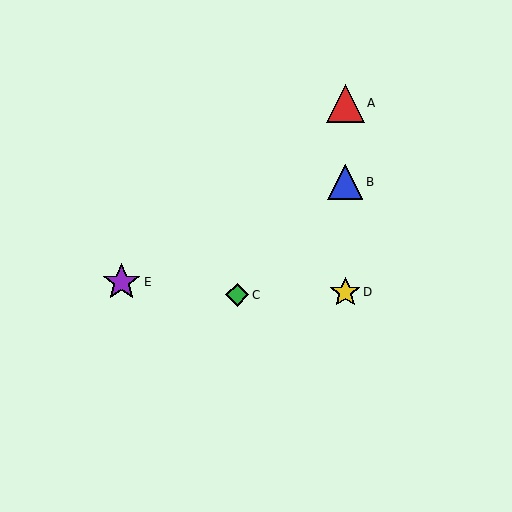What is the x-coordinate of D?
Object D is at x≈345.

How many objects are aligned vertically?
3 objects (A, B, D) are aligned vertically.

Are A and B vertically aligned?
Yes, both are at x≈345.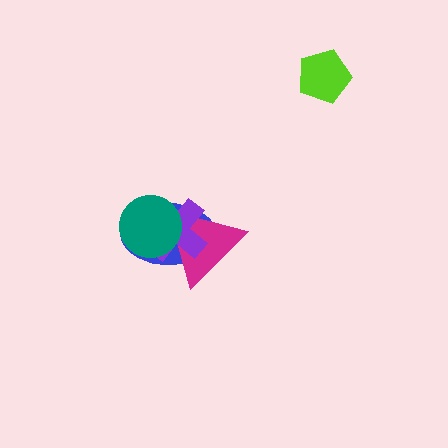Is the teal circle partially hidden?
No, no other shape covers it.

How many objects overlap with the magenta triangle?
3 objects overlap with the magenta triangle.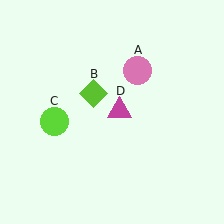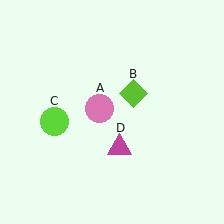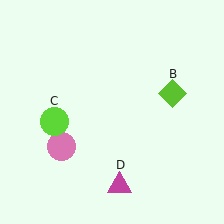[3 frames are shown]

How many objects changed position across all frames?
3 objects changed position: pink circle (object A), lime diamond (object B), magenta triangle (object D).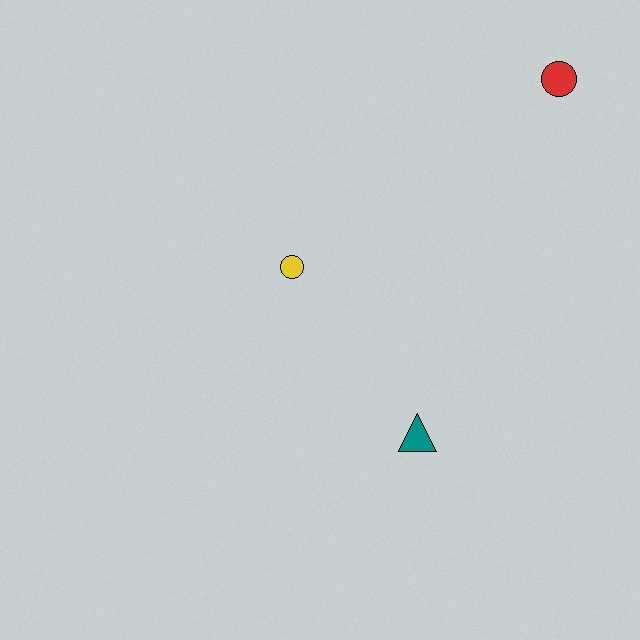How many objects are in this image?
There are 3 objects.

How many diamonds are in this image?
There are no diamonds.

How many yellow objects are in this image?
There is 1 yellow object.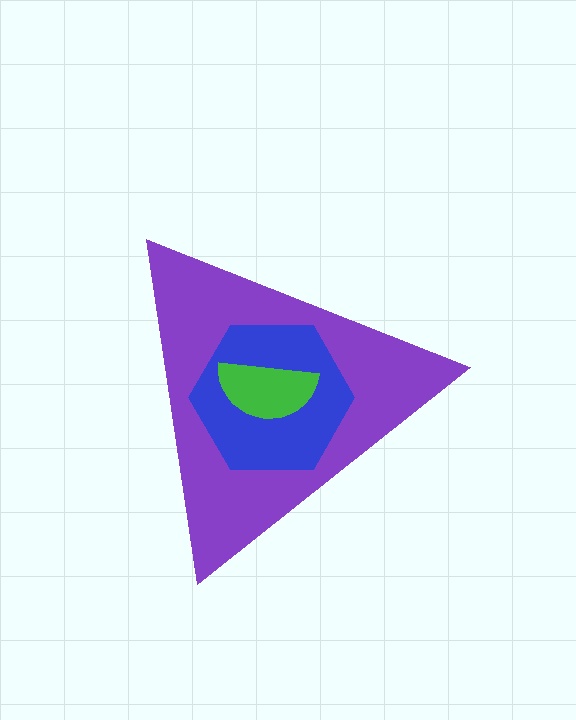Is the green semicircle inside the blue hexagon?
Yes.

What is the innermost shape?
The green semicircle.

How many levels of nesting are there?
3.